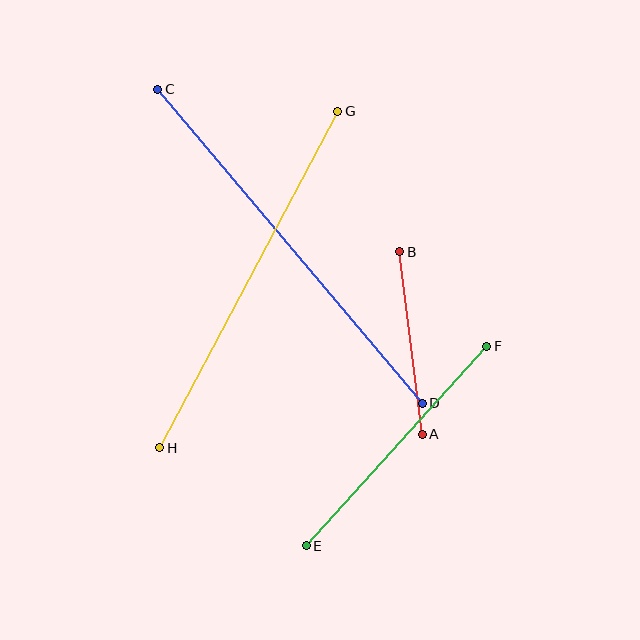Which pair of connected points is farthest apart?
Points C and D are farthest apart.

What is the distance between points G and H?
The distance is approximately 381 pixels.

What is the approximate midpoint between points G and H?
The midpoint is at approximately (249, 280) pixels.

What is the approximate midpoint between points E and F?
The midpoint is at approximately (396, 446) pixels.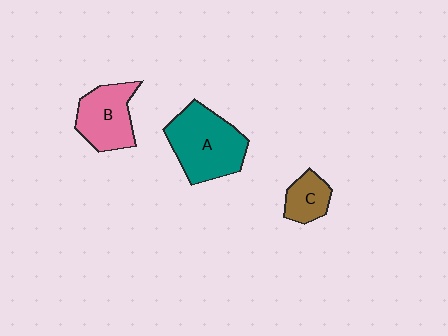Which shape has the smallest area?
Shape C (brown).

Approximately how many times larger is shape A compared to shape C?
Approximately 2.4 times.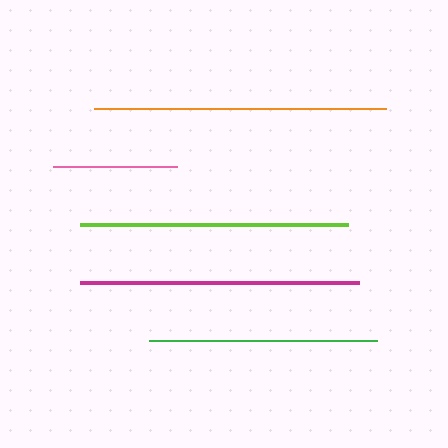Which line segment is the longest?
The orange line is the longest at approximately 292 pixels.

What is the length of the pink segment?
The pink segment is approximately 124 pixels long.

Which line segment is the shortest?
The pink line is the shortest at approximately 124 pixels.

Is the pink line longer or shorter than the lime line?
The lime line is longer than the pink line.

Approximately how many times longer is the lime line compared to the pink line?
The lime line is approximately 2.2 times the length of the pink line.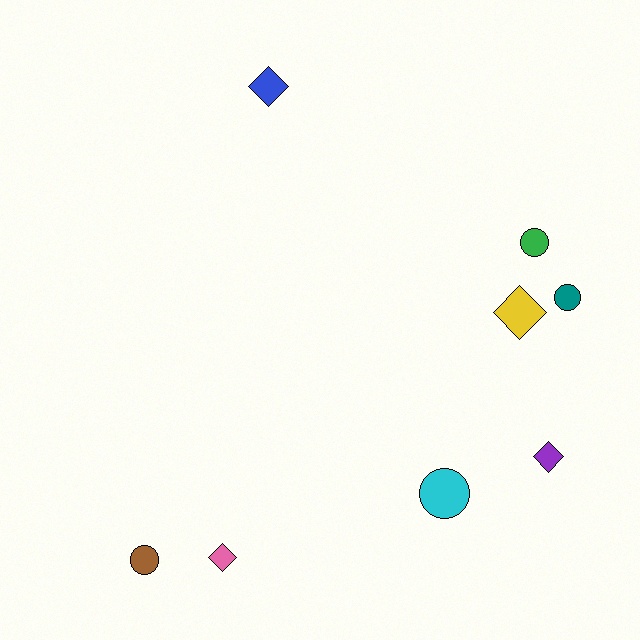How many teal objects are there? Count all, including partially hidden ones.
There is 1 teal object.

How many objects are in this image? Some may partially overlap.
There are 8 objects.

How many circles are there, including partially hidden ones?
There are 4 circles.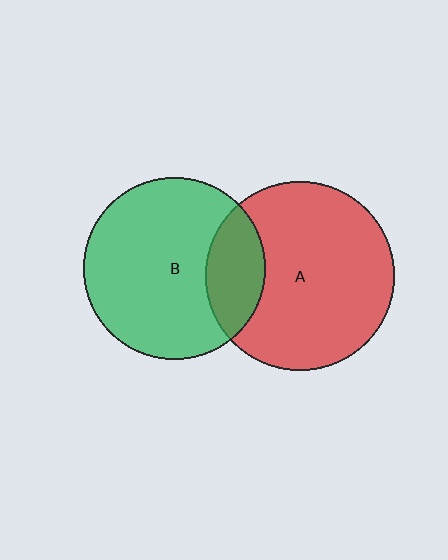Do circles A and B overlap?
Yes.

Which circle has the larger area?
Circle A (red).